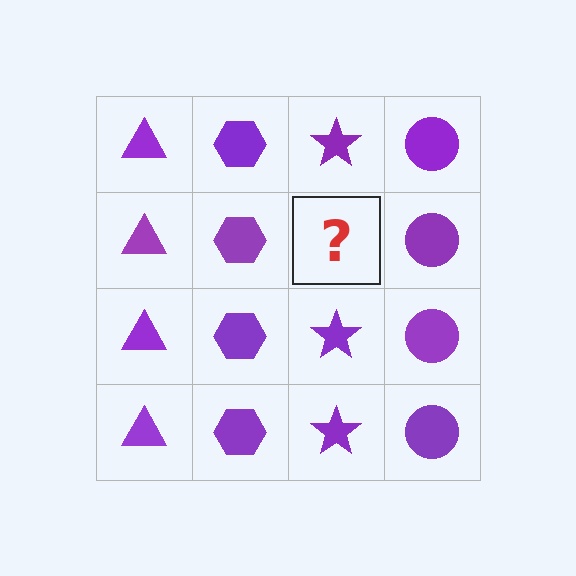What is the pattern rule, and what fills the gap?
The rule is that each column has a consistent shape. The gap should be filled with a purple star.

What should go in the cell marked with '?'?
The missing cell should contain a purple star.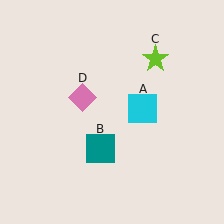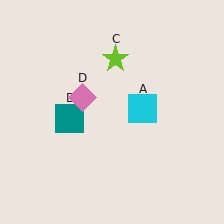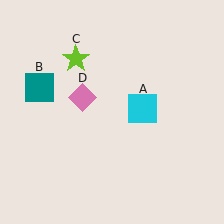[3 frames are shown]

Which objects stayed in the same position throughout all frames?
Cyan square (object A) and pink diamond (object D) remained stationary.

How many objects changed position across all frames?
2 objects changed position: teal square (object B), lime star (object C).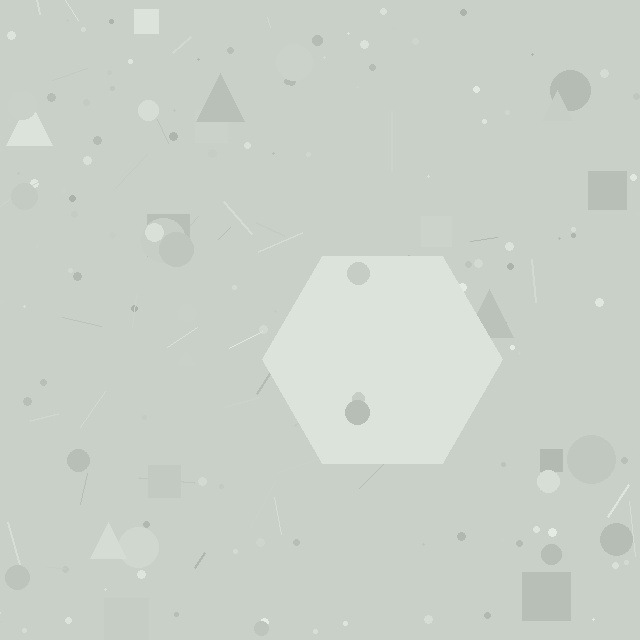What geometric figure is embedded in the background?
A hexagon is embedded in the background.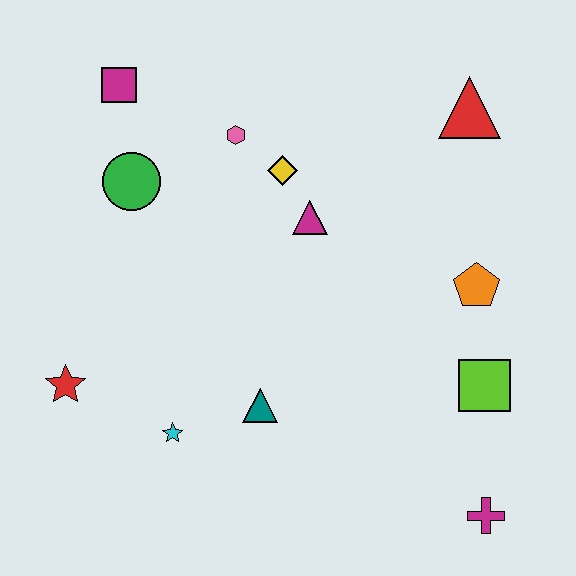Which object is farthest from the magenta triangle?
The magenta cross is farthest from the magenta triangle.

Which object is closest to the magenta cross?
The lime square is closest to the magenta cross.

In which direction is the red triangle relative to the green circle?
The red triangle is to the right of the green circle.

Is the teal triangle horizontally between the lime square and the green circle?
Yes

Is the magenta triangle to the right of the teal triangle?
Yes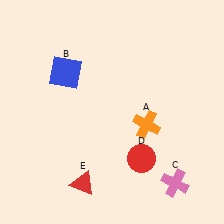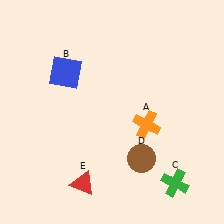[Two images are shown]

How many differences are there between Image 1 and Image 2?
There are 2 differences between the two images.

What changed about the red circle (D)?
In Image 1, D is red. In Image 2, it changed to brown.